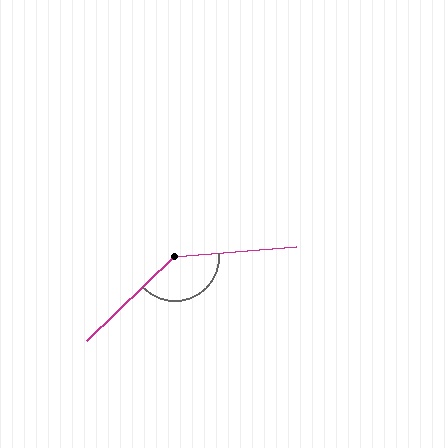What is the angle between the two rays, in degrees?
Approximately 141 degrees.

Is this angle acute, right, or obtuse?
It is obtuse.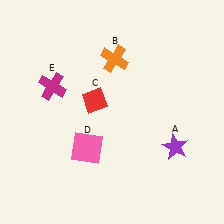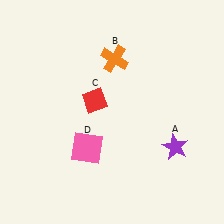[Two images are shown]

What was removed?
The magenta cross (E) was removed in Image 2.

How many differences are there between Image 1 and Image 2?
There is 1 difference between the two images.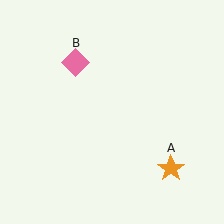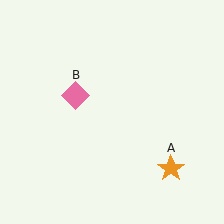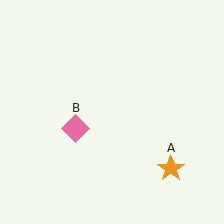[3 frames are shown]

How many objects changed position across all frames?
1 object changed position: pink diamond (object B).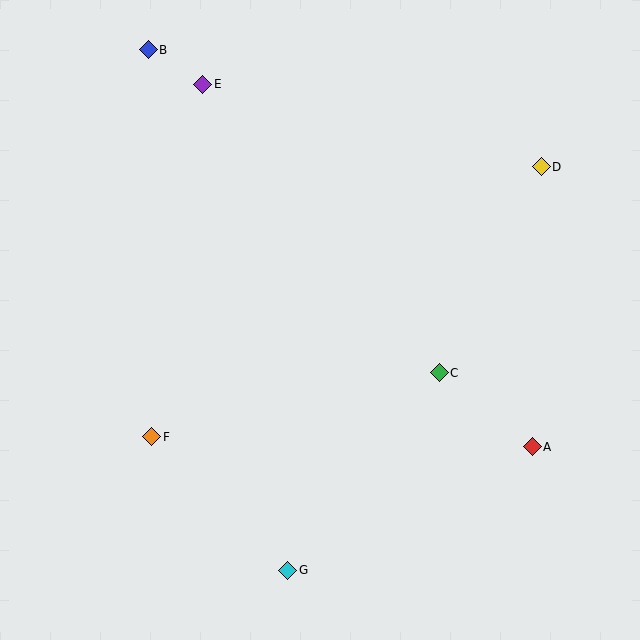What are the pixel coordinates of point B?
Point B is at (148, 50).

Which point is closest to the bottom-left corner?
Point F is closest to the bottom-left corner.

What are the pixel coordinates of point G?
Point G is at (288, 570).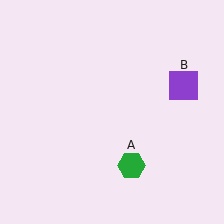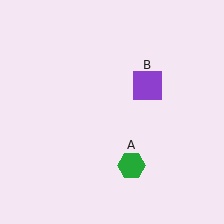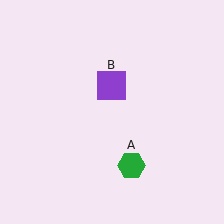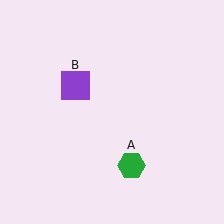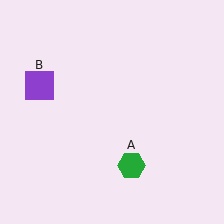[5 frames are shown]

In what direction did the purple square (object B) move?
The purple square (object B) moved left.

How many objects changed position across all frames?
1 object changed position: purple square (object B).